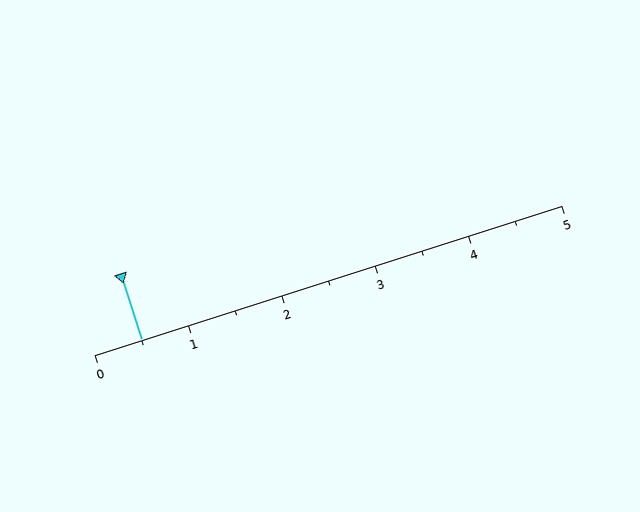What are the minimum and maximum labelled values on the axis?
The axis runs from 0 to 5.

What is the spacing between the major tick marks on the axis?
The major ticks are spaced 1 apart.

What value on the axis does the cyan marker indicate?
The marker indicates approximately 0.5.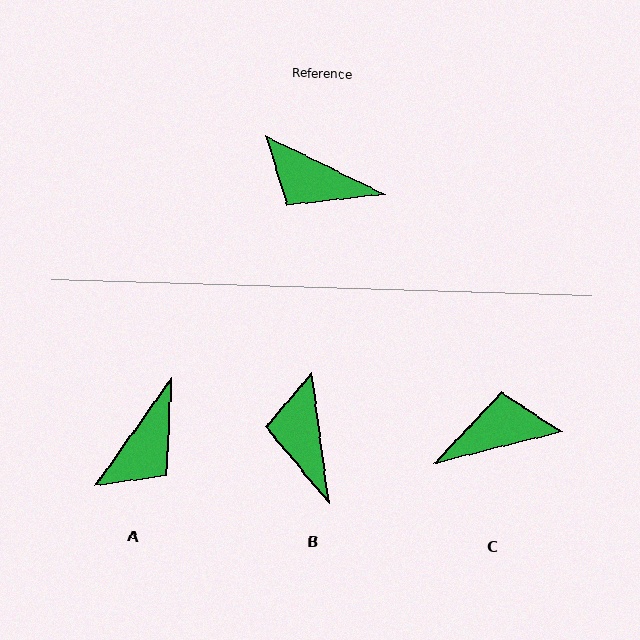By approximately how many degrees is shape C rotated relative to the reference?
Approximately 140 degrees clockwise.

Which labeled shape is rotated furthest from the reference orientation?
C, about 140 degrees away.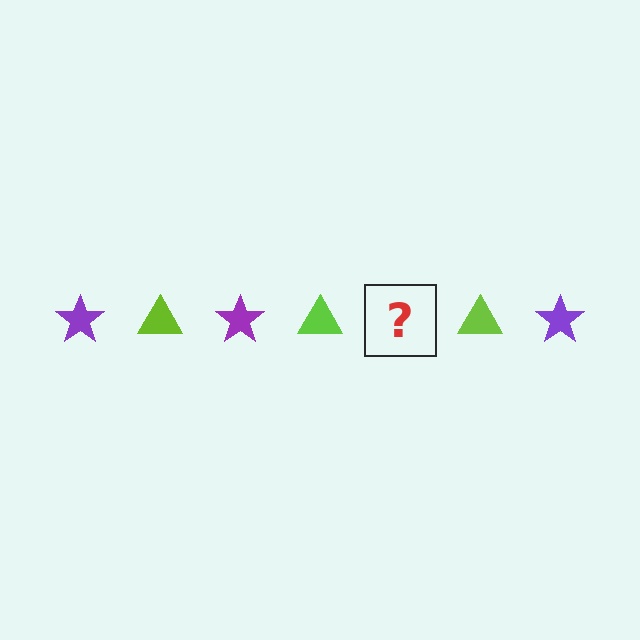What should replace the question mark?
The question mark should be replaced with a purple star.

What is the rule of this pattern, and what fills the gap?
The rule is that the pattern alternates between purple star and lime triangle. The gap should be filled with a purple star.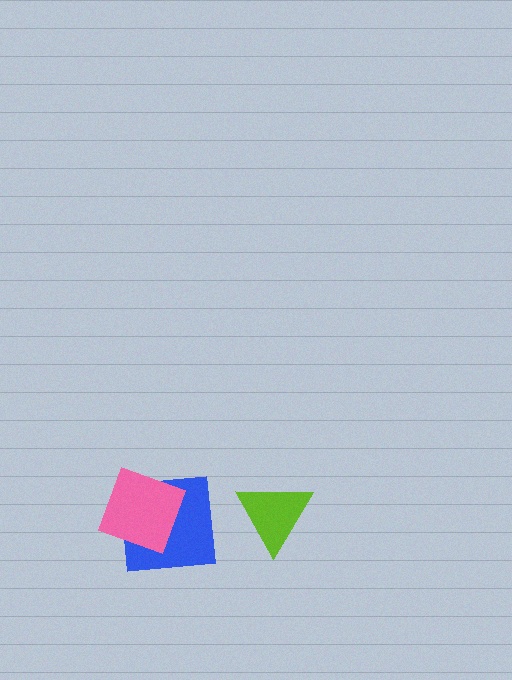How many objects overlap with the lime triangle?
0 objects overlap with the lime triangle.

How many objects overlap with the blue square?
1 object overlaps with the blue square.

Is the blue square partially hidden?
Yes, it is partially covered by another shape.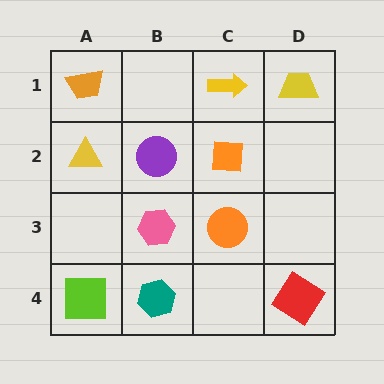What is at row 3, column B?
A pink hexagon.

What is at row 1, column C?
A yellow arrow.